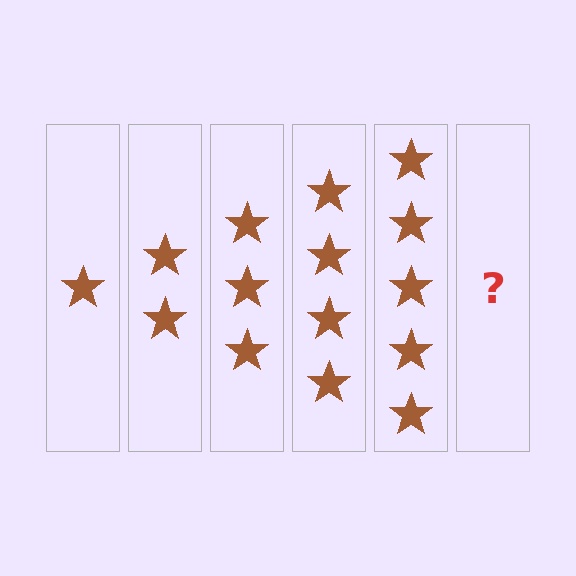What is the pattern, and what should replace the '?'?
The pattern is that each step adds one more star. The '?' should be 6 stars.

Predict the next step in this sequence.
The next step is 6 stars.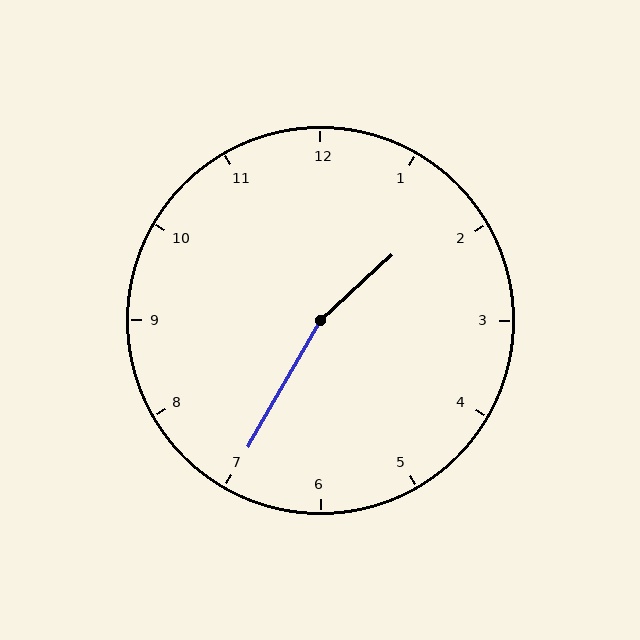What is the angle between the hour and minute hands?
Approximately 162 degrees.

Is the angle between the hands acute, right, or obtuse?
It is obtuse.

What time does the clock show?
1:35.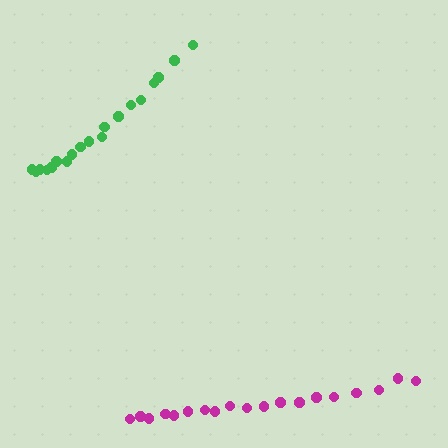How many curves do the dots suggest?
There are 2 distinct paths.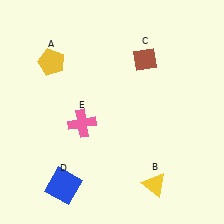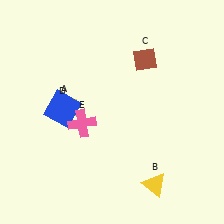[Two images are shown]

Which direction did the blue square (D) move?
The blue square (D) moved up.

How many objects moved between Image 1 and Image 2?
2 objects moved between the two images.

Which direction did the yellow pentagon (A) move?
The yellow pentagon (A) moved down.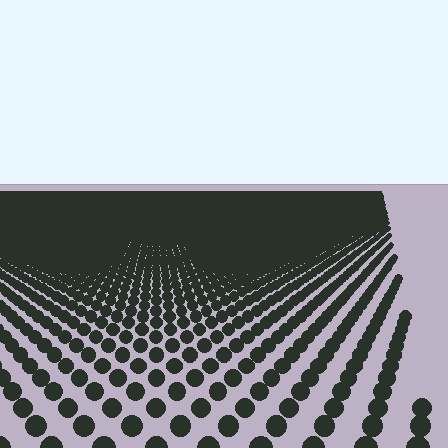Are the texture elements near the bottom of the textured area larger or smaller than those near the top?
Larger. Near the bottom, elements are closer to the viewer and appear at a bigger on-screen size.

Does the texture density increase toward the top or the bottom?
Density increases toward the top.